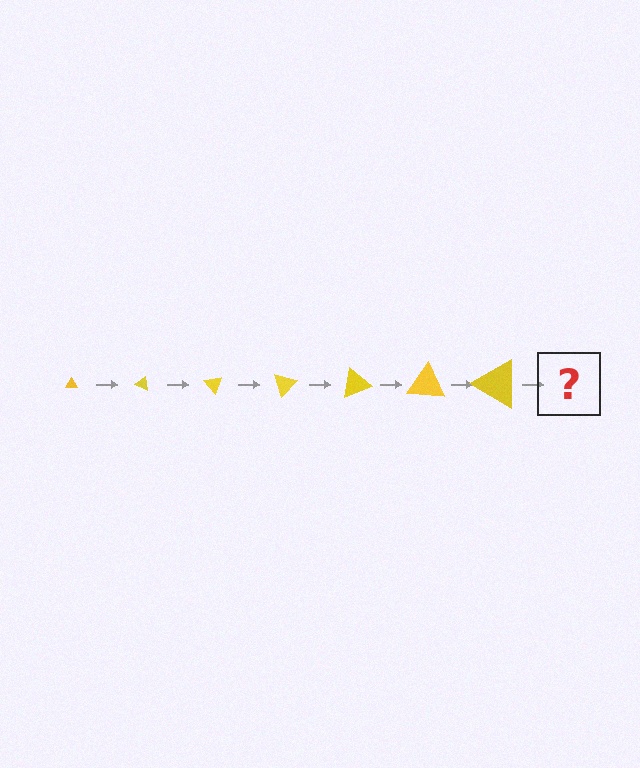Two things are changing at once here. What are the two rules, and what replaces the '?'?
The two rules are that the triangle grows larger each step and it rotates 25 degrees each step. The '?' should be a triangle, larger than the previous one and rotated 175 degrees from the start.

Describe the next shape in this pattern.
It should be a triangle, larger than the previous one and rotated 175 degrees from the start.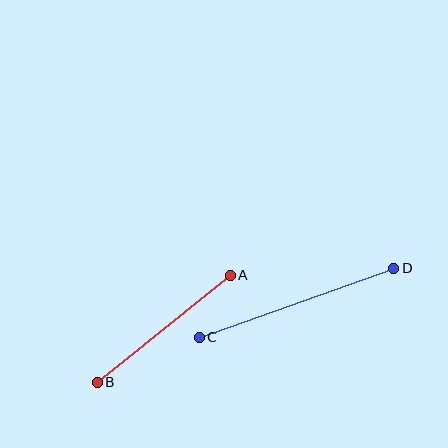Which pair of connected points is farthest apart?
Points C and D are farthest apart.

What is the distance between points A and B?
The distance is approximately 171 pixels.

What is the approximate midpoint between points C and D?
The midpoint is at approximately (296, 303) pixels.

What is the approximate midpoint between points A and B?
The midpoint is at approximately (164, 329) pixels.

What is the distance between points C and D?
The distance is approximately 207 pixels.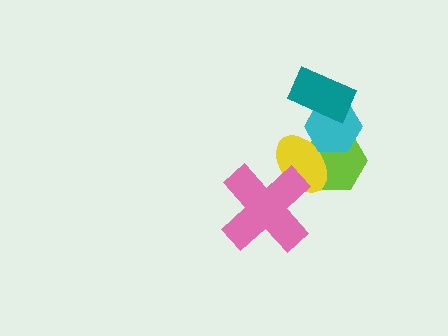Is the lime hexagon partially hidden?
Yes, it is partially covered by another shape.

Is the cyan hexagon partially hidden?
Yes, it is partially covered by another shape.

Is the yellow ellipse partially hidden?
Yes, it is partially covered by another shape.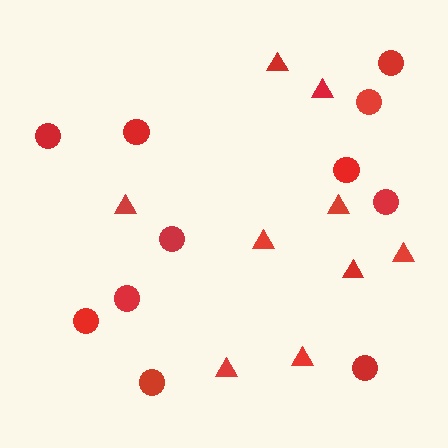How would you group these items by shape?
There are 2 groups: one group of triangles (9) and one group of circles (11).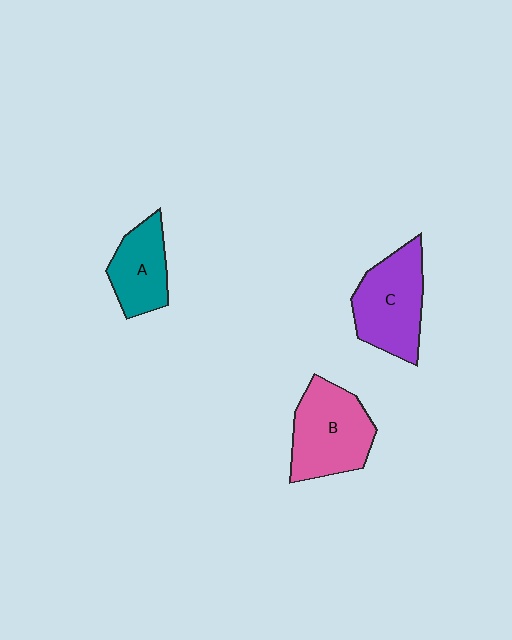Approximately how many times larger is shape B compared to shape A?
Approximately 1.5 times.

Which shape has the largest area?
Shape B (pink).